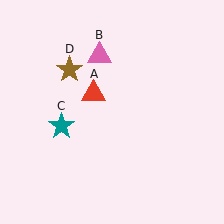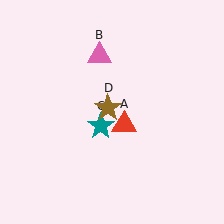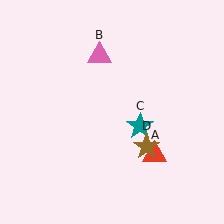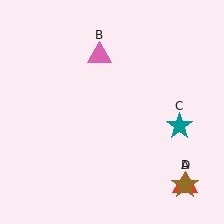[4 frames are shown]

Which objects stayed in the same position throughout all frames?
Pink triangle (object B) remained stationary.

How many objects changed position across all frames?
3 objects changed position: red triangle (object A), teal star (object C), brown star (object D).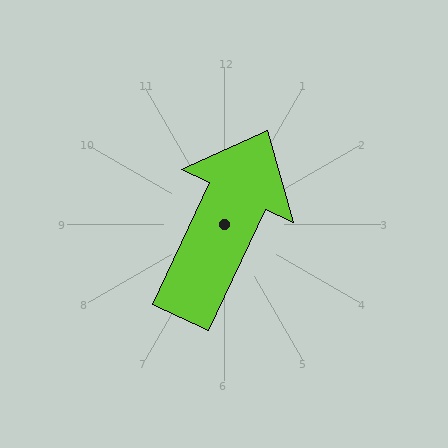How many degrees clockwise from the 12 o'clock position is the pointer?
Approximately 25 degrees.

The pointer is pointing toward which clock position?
Roughly 1 o'clock.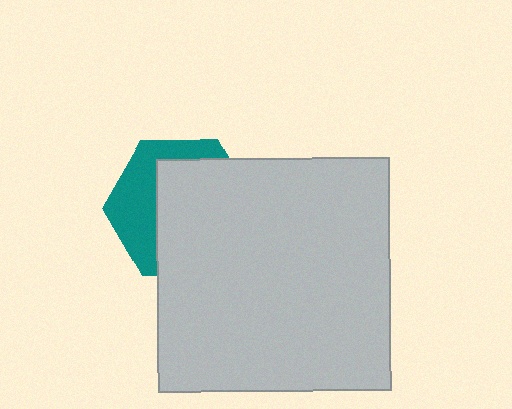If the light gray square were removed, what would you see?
You would see the complete teal hexagon.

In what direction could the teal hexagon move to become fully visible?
The teal hexagon could move toward the upper-left. That would shift it out from behind the light gray square entirely.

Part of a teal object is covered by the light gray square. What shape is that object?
It is a hexagon.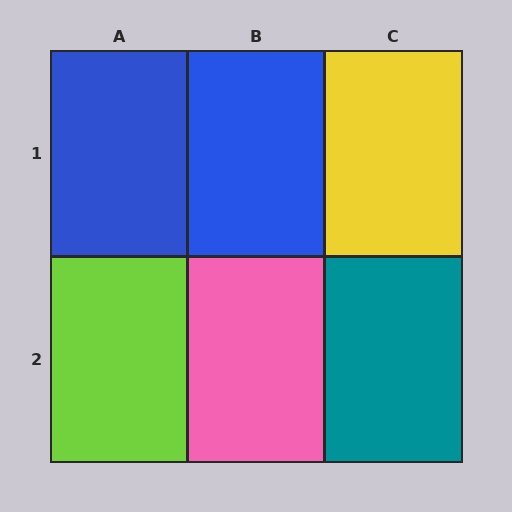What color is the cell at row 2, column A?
Lime.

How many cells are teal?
1 cell is teal.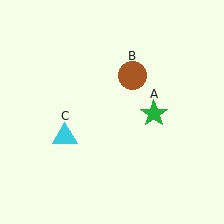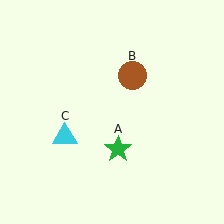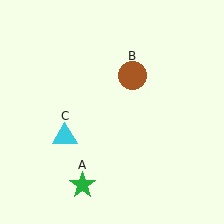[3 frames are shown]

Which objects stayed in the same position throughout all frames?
Brown circle (object B) and cyan triangle (object C) remained stationary.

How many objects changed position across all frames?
1 object changed position: green star (object A).